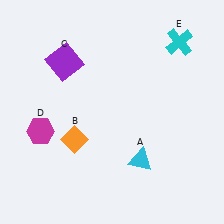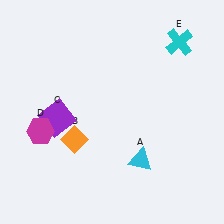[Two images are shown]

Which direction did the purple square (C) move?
The purple square (C) moved down.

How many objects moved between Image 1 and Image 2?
1 object moved between the two images.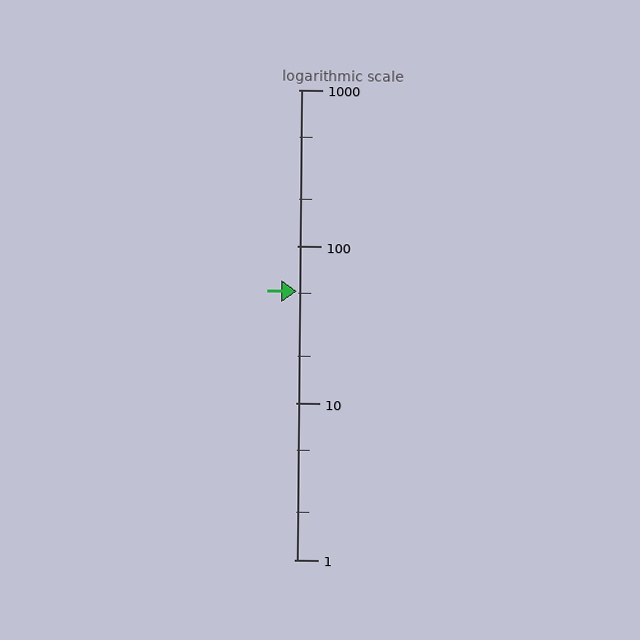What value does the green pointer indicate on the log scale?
The pointer indicates approximately 52.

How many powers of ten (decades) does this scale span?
The scale spans 3 decades, from 1 to 1000.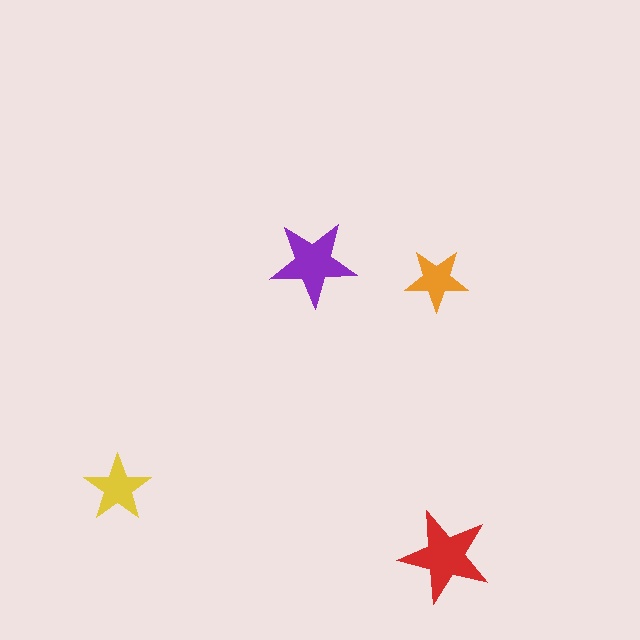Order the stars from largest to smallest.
the red one, the purple one, the yellow one, the orange one.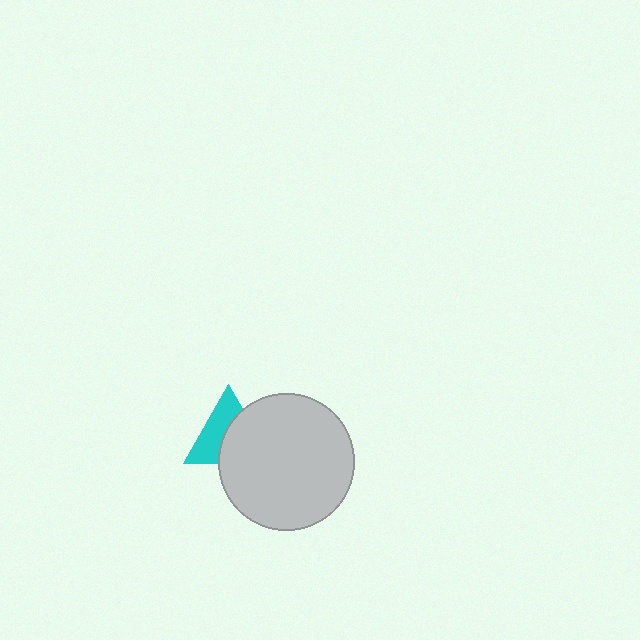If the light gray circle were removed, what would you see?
You would see the complete cyan triangle.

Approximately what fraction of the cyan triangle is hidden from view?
Roughly 50% of the cyan triangle is hidden behind the light gray circle.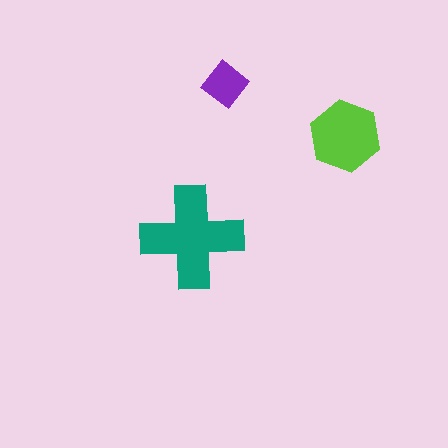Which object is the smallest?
The purple diamond.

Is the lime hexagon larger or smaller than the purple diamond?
Larger.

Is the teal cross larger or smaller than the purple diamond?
Larger.